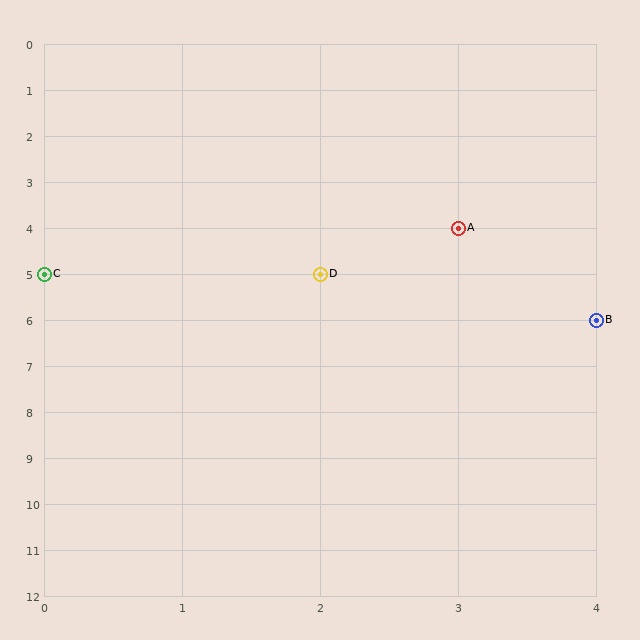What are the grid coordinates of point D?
Point D is at grid coordinates (2, 5).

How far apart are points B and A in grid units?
Points B and A are 1 column and 2 rows apart (about 2.2 grid units diagonally).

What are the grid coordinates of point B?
Point B is at grid coordinates (4, 6).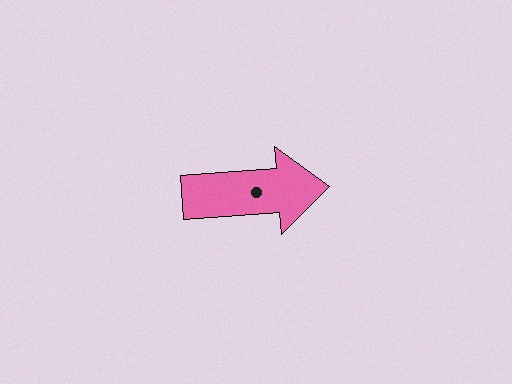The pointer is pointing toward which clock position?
Roughly 3 o'clock.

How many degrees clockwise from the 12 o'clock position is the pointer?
Approximately 86 degrees.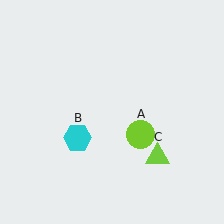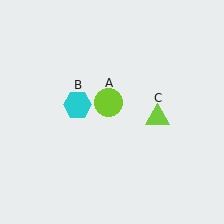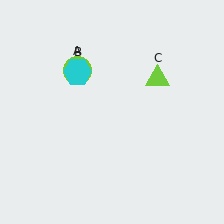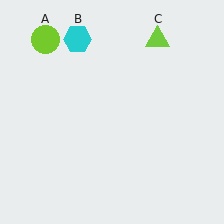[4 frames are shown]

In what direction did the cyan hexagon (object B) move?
The cyan hexagon (object B) moved up.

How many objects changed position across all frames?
3 objects changed position: lime circle (object A), cyan hexagon (object B), lime triangle (object C).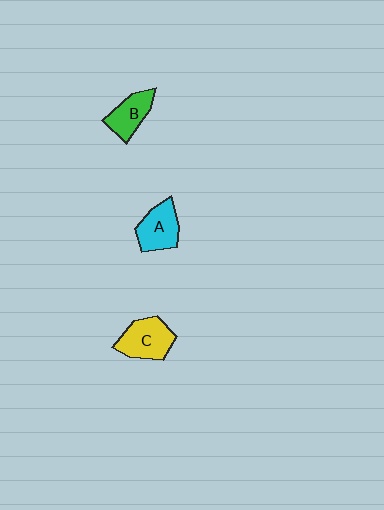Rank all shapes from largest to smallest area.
From largest to smallest: C (yellow), A (cyan), B (green).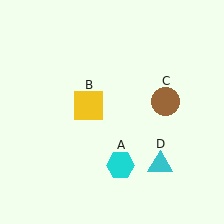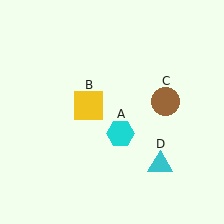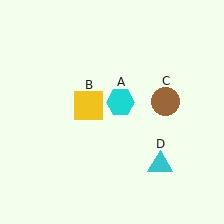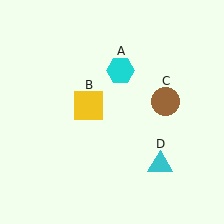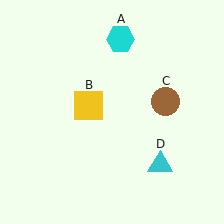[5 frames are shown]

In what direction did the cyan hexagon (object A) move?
The cyan hexagon (object A) moved up.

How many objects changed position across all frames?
1 object changed position: cyan hexagon (object A).